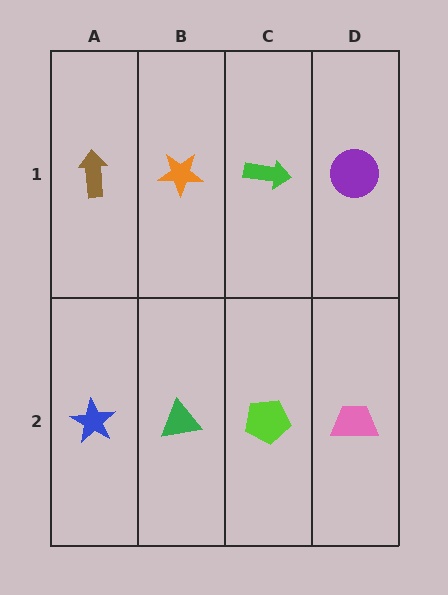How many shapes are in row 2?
4 shapes.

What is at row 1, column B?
An orange star.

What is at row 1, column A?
A brown arrow.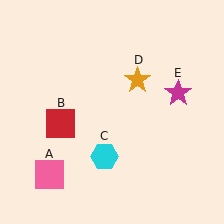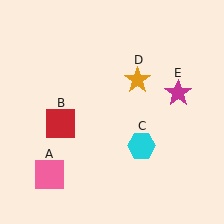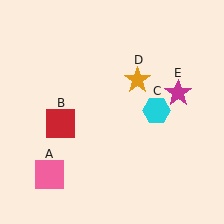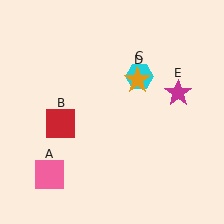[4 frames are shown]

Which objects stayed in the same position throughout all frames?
Pink square (object A) and red square (object B) and orange star (object D) and magenta star (object E) remained stationary.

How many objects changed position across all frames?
1 object changed position: cyan hexagon (object C).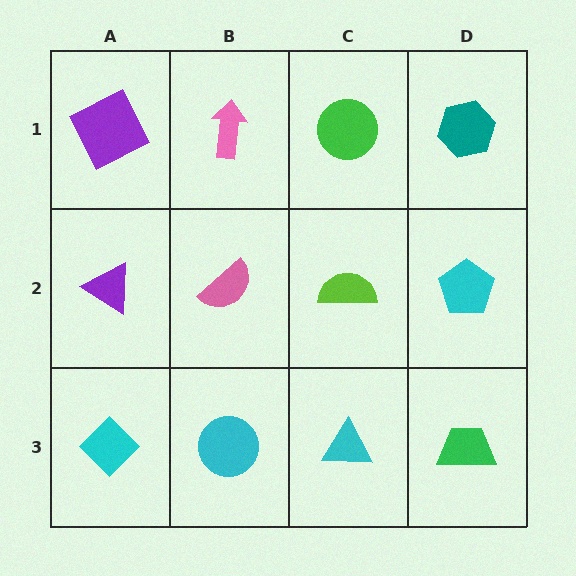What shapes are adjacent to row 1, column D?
A cyan pentagon (row 2, column D), a green circle (row 1, column C).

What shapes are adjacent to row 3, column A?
A purple triangle (row 2, column A), a cyan circle (row 3, column B).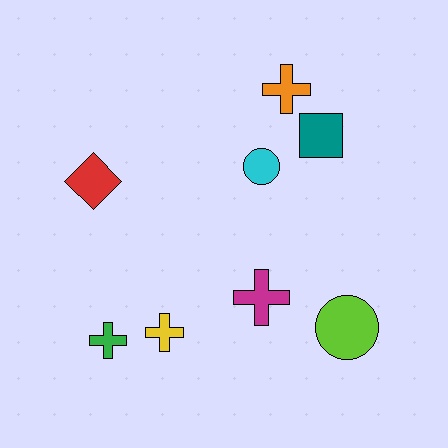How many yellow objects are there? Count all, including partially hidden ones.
There is 1 yellow object.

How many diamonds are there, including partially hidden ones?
There is 1 diamond.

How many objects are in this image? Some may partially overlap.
There are 8 objects.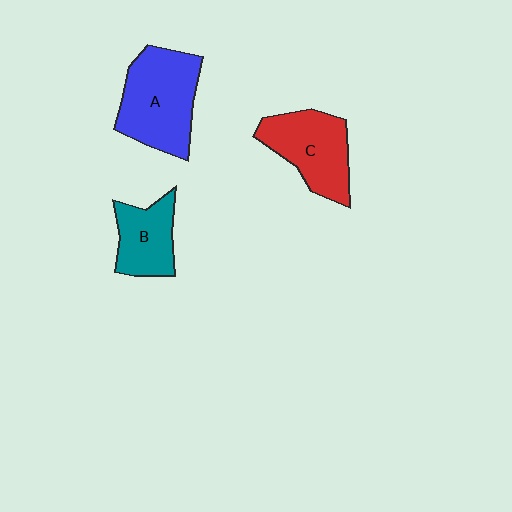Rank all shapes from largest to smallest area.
From largest to smallest: A (blue), C (red), B (teal).